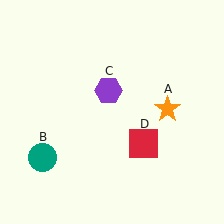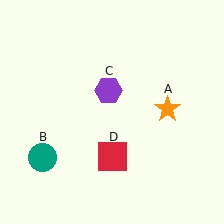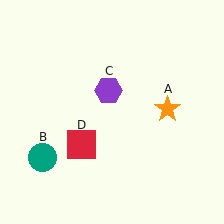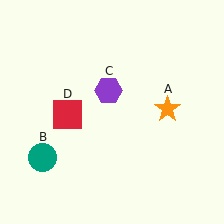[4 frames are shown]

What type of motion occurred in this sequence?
The red square (object D) rotated clockwise around the center of the scene.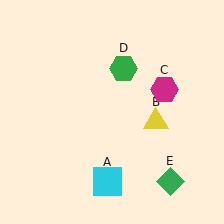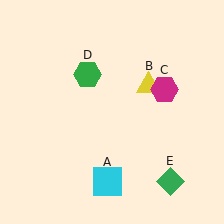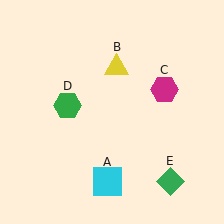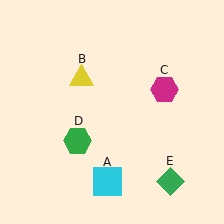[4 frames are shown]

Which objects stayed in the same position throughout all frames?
Cyan square (object A) and magenta hexagon (object C) and green diamond (object E) remained stationary.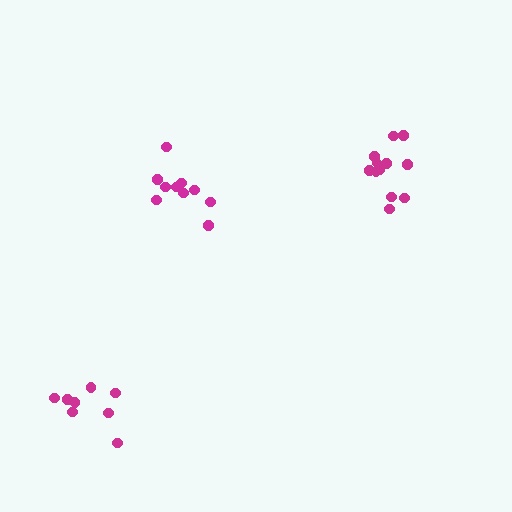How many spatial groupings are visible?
There are 3 spatial groupings.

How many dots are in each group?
Group 1: 12 dots, Group 2: 8 dots, Group 3: 10 dots (30 total).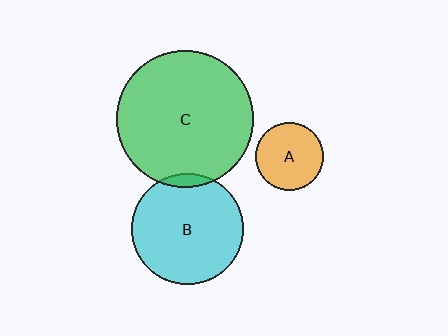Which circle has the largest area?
Circle C (green).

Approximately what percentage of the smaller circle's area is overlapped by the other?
Approximately 5%.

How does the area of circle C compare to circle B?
Approximately 1.5 times.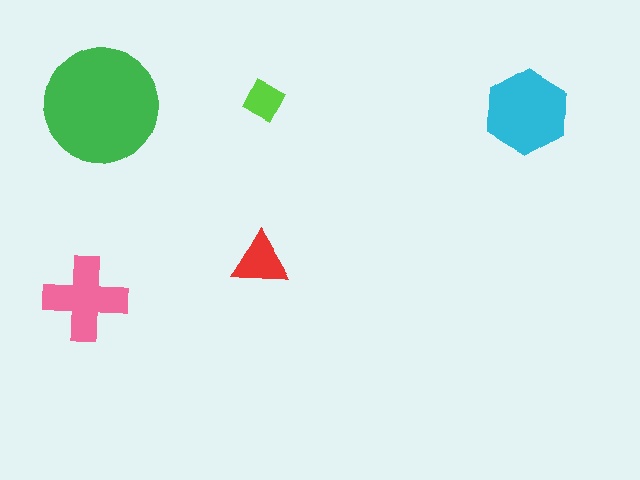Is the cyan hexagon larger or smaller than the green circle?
Smaller.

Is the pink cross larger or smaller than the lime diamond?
Larger.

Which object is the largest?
The green circle.